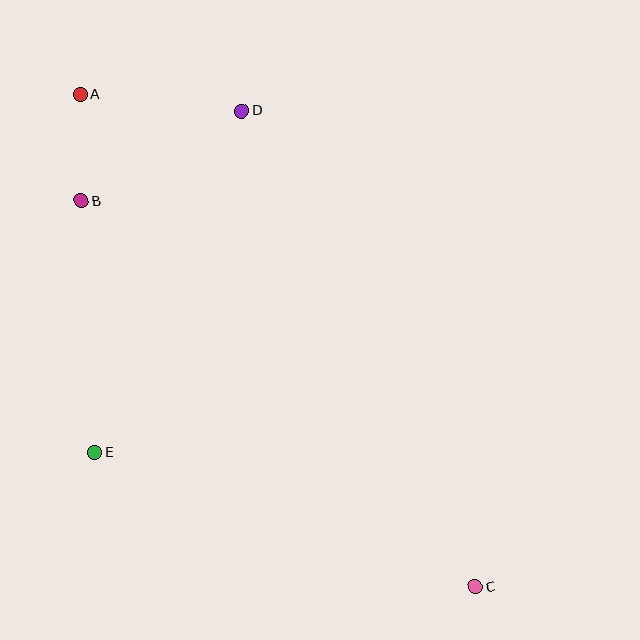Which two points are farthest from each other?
Points A and C are farthest from each other.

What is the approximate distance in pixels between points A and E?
The distance between A and E is approximately 358 pixels.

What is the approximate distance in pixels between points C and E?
The distance between C and E is approximately 404 pixels.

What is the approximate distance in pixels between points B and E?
The distance between B and E is approximately 252 pixels.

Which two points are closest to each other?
Points A and B are closest to each other.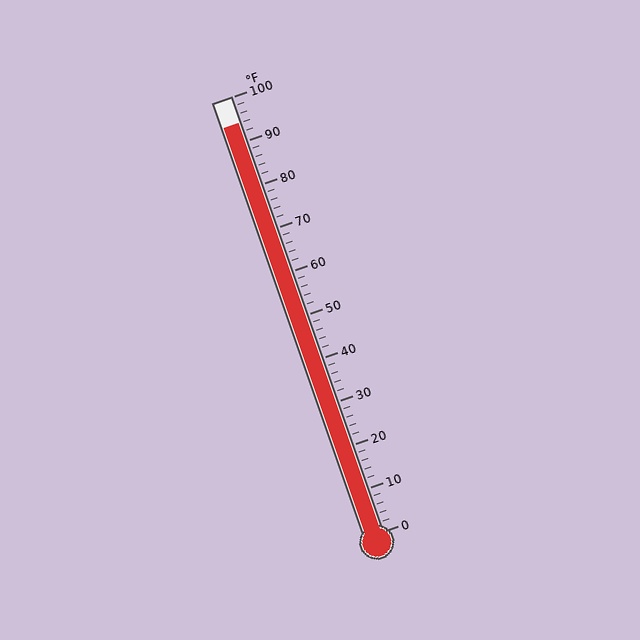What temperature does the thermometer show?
The thermometer shows approximately 94°F.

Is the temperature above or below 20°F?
The temperature is above 20°F.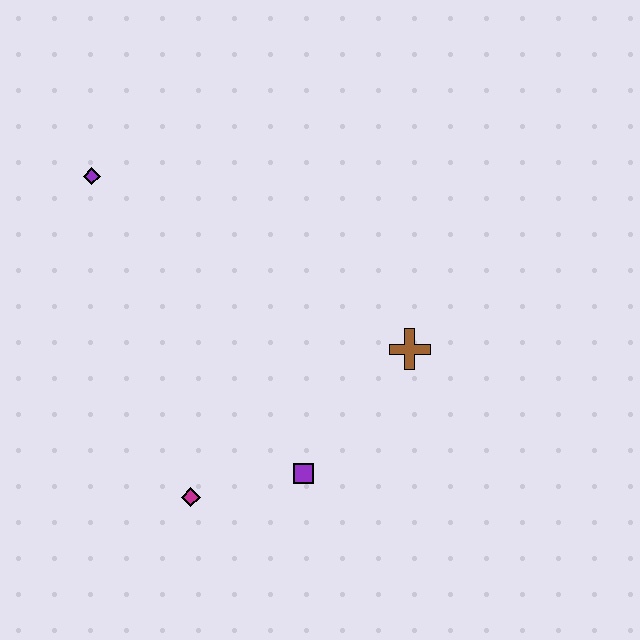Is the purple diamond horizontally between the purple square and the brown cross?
No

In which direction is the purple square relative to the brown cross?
The purple square is below the brown cross.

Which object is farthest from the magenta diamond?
The purple diamond is farthest from the magenta diamond.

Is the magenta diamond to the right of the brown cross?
No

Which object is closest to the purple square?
The magenta diamond is closest to the purple square.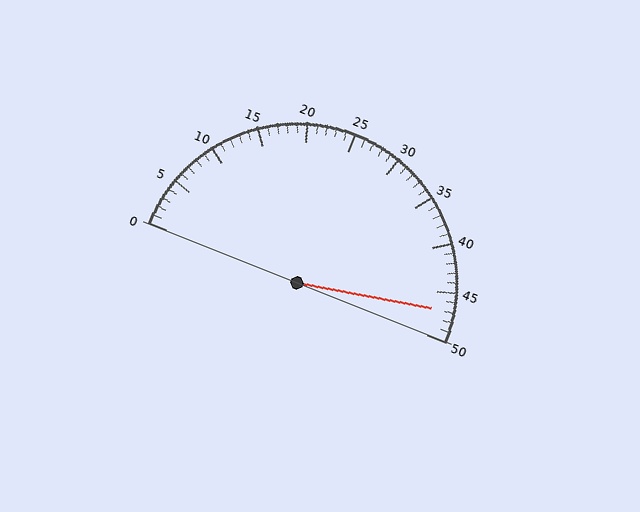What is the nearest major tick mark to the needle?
The nearest major tick mark is 45.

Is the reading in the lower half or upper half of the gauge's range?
The reading is in the upper half of the range (0 to 50).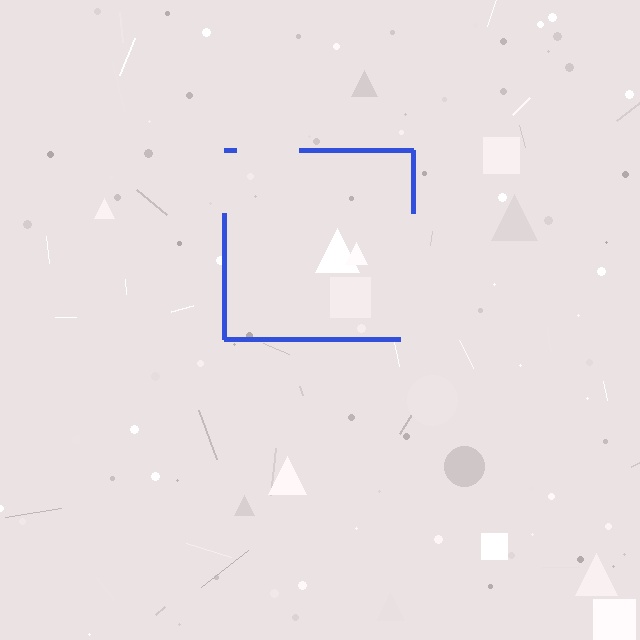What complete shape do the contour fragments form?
The contour fragments form a square.